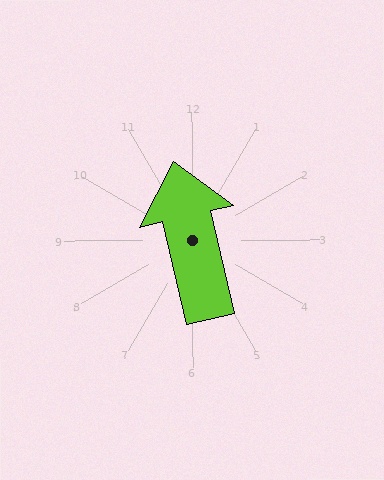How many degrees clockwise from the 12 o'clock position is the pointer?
Approximately 347 degrees.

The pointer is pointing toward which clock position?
Roughly 12 o'clock.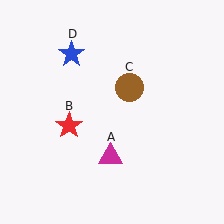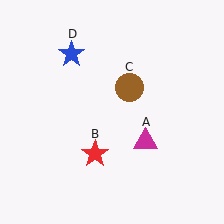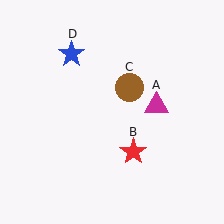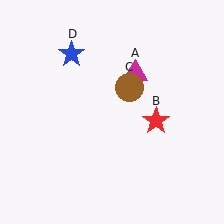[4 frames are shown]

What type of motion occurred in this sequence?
The magenta triangle (object A), red star (object B) rotated counterclockwise around the center of the scene.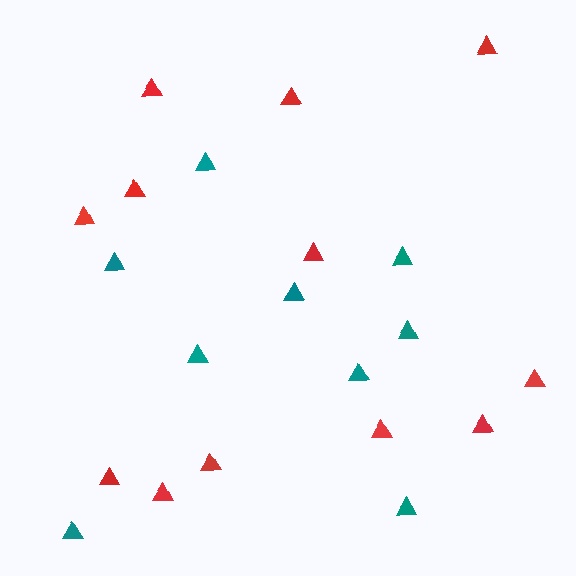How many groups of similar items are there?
There are 2 groups: one group of red triangles (12) and one group of teal triangles (9).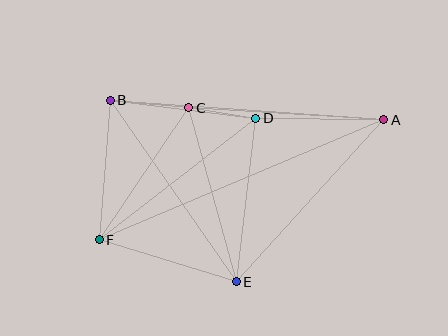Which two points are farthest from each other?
Points A and F are farthest from each other.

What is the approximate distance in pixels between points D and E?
The distance between D and E is approximately 165 pixels.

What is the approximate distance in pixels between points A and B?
The distance between A and B is approximately 274 pixels.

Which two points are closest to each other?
Points C and D are closest to each other.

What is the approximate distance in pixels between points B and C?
The distance between B and C is approximately 79 pixels.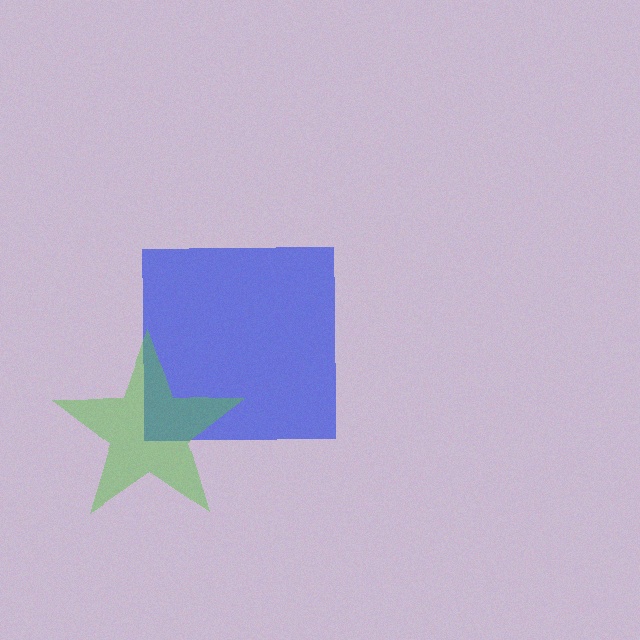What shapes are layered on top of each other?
The layered shapes are: a blue square, a lime star.